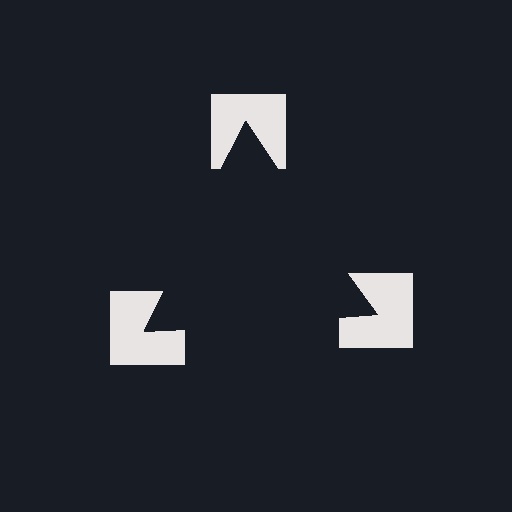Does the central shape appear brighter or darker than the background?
It typically appears slightly darker than the background, even though no actual brightness change is drawn.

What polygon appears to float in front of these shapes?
An illusory triangle — its edges are inferred from the aligned wedge cuts in the notched squares, not physically drawn.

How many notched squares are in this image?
There are 3 — one at each vertex of the illusory triangle.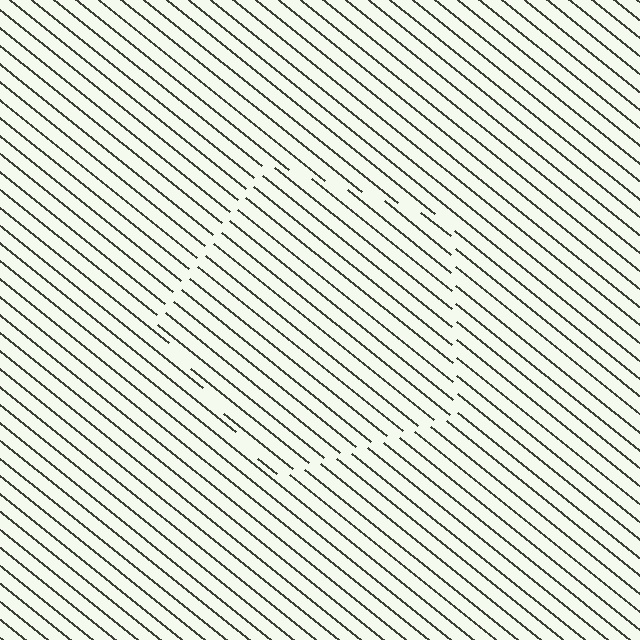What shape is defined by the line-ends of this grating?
An illusory pentagon. The interior of the shape contains the same grating, shifted by half a period — the contour is defined by the phase discontinuity where line-ends from the inner and outer gratings abut.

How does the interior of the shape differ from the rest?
The interior of the shape contains the same grating, shifted by half a period — the contour is defined by the phase discontinuity where line-ends from the inner and outer gratings abut.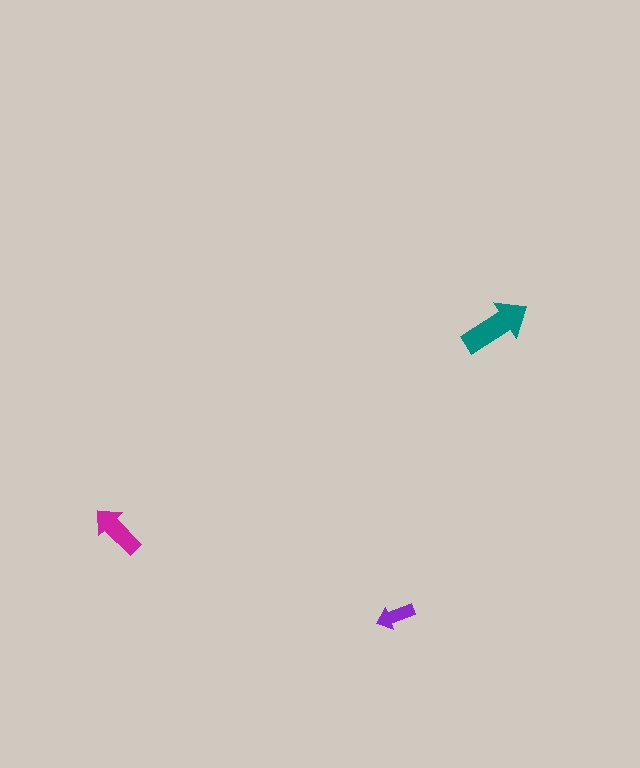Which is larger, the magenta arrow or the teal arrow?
The teal one.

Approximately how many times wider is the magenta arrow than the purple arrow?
About 1.5 times wider.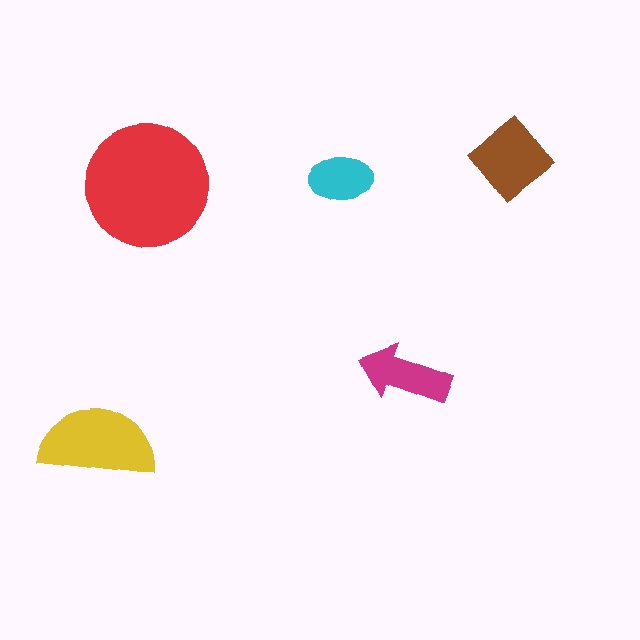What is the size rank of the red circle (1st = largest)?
1st.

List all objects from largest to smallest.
The red circle, the yellow semicircle, the brown diamond, the magenta arrow, the cyan ellipse.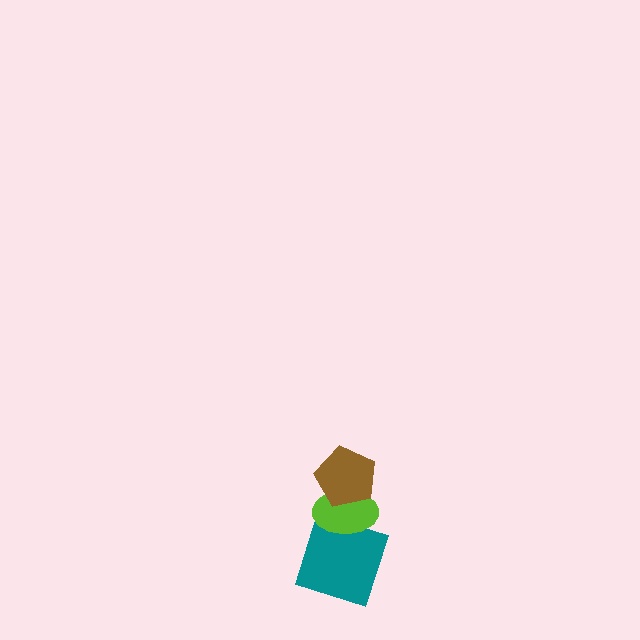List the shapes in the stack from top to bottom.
From top to bottom: the brown pentagon, the lime ellipse, the teal square.